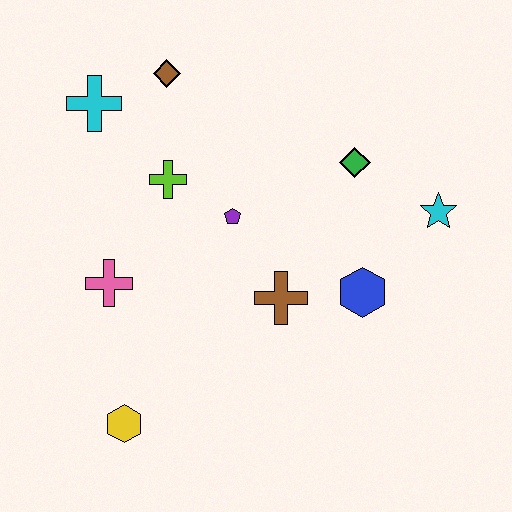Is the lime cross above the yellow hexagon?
Yes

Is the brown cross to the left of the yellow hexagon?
No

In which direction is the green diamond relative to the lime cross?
The green diamond is to the right of the lime cross.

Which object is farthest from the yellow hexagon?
The cyan star is farthest from the yellow hexagon.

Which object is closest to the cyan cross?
The brown diamond is closest to the cyan cross.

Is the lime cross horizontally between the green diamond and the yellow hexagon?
Yes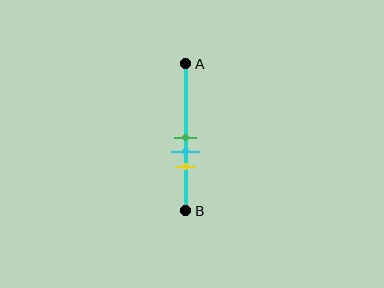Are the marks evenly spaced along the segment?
Yes, the marks are approximately evenly spaced.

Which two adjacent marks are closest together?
The green and cyan marks are the closest adjacent pair.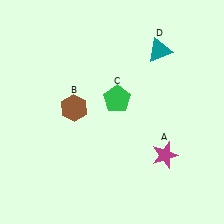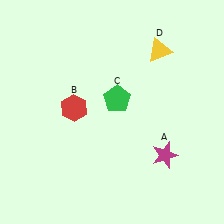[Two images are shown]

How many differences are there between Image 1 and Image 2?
There are 2 differences between the two images.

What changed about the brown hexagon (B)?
In Image 1, B is brown. In Image 2, it changed to red.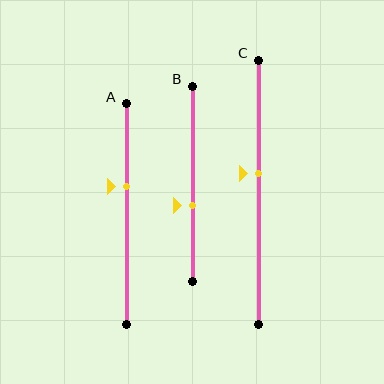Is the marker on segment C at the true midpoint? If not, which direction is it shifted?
No, the marker on segment C is shifted upward by about 7% of the segment length.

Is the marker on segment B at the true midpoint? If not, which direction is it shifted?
No, the marker on segment B is shifted downward by about 11% of the segment length.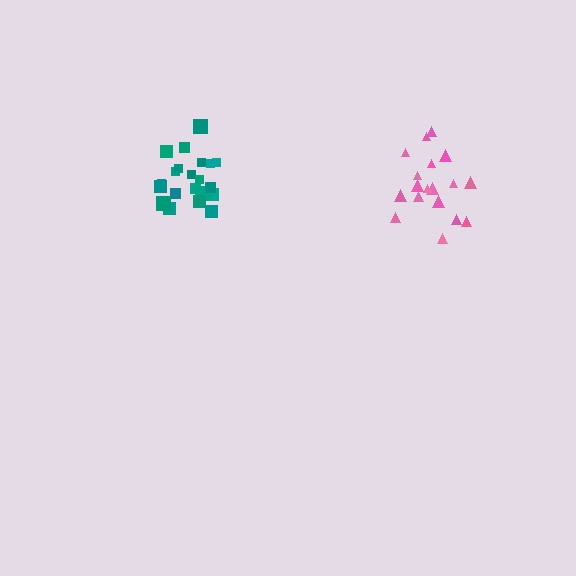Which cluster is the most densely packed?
Teal.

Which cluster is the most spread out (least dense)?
Pink.